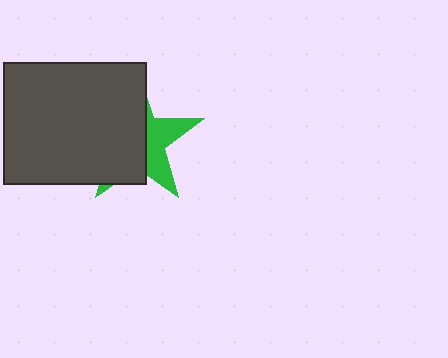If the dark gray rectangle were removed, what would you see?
You would see the complete green star.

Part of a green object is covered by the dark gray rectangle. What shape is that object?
It is a star.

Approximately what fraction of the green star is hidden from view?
Roughly 64% of the green star is hidden behind the dark gray rectangle.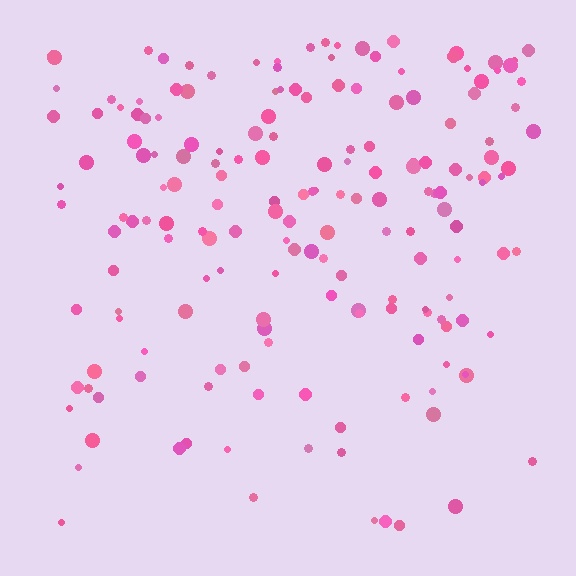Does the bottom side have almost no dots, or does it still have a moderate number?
Still a moderate number, just noticeably fewer than the top.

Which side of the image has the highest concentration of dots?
The top.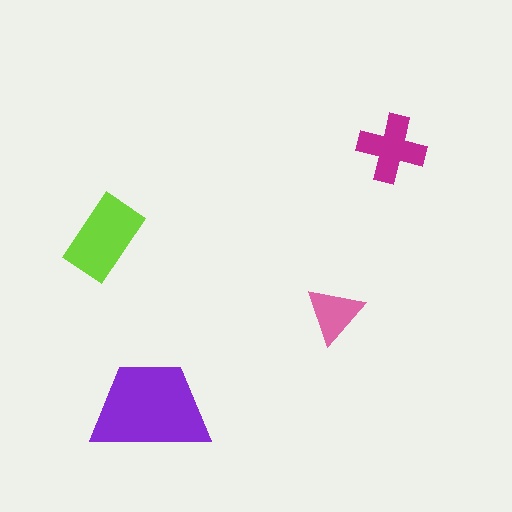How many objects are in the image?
There are 4 objects in the image.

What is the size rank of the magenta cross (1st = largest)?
3rd.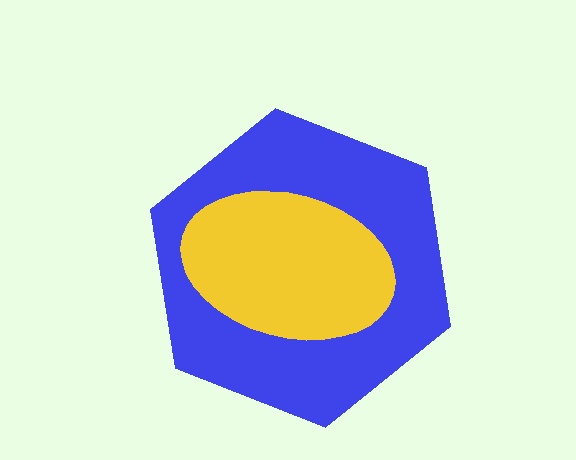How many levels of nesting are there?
2.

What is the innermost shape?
The yellow ellipse.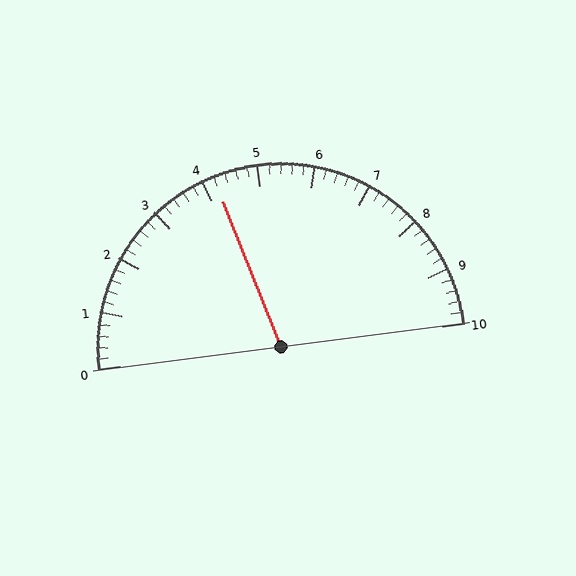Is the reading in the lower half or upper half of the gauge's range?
The reading is in the lower half of the range (0 to 10).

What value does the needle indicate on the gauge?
The needle indicates approximately 4.2.